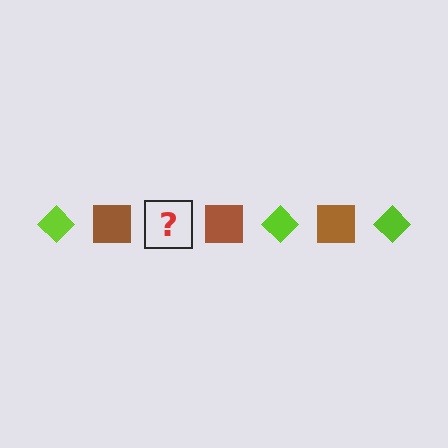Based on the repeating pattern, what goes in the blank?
The blank should be a lime diamond.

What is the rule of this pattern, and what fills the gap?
The rule is that the pattern alternates between lime diamond and brown square. The gap should be filled with a lime diamond.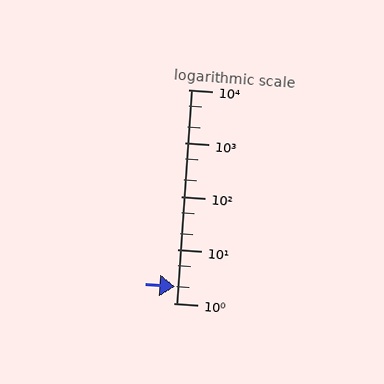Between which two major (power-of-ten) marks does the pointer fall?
The pointer is between 1 and 10.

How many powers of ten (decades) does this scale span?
The scale spans 4 decades, from 1 to 10000.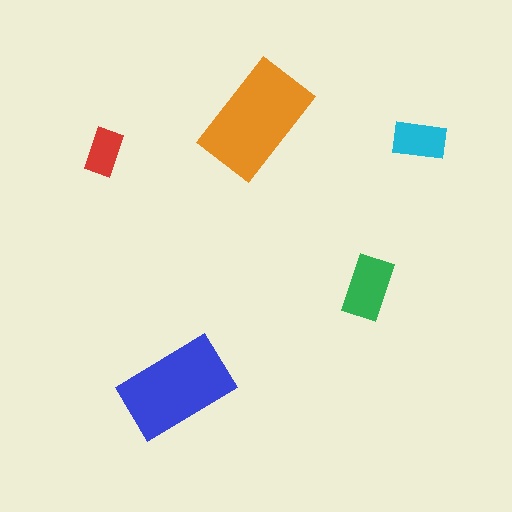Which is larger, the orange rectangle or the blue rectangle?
The orange one.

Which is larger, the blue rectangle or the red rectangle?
The blue one.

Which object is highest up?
The orange rectangle is topmost.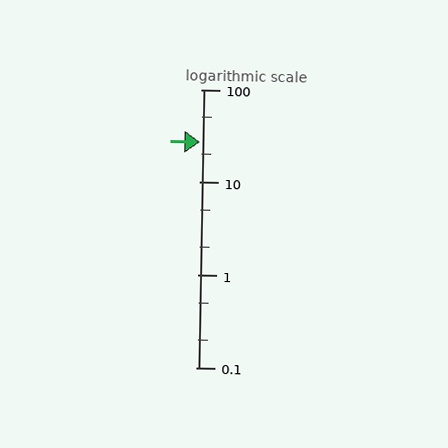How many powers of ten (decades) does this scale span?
The scale spans 3 decades, from 0.1 to 100.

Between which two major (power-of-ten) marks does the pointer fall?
The pointer is between 10 and 100.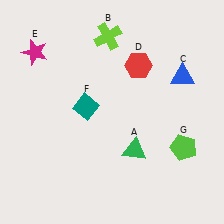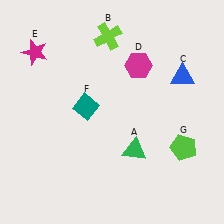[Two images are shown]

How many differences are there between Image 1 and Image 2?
There is 1 difference between the two images.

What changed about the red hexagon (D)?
In Image 1, D is red. In Image 2, it changed to magenta.